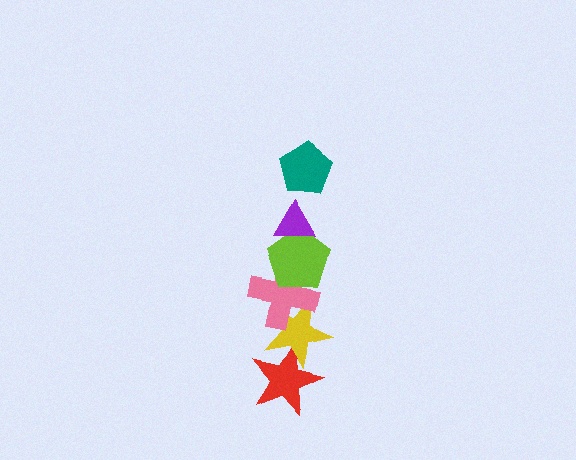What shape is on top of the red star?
The yellow star is on top of the red star.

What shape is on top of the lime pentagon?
The purple triangle is on top of the lime pentagon.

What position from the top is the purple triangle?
The purple triangle is 2nd from the top.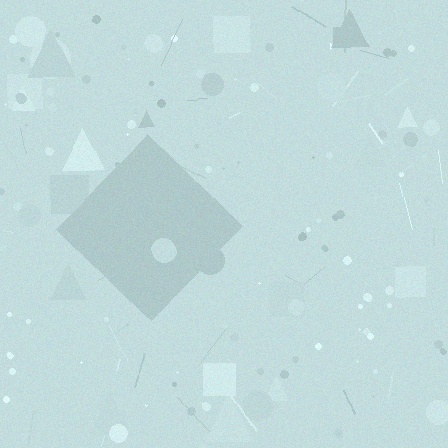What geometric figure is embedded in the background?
A diamond is embedded in the background.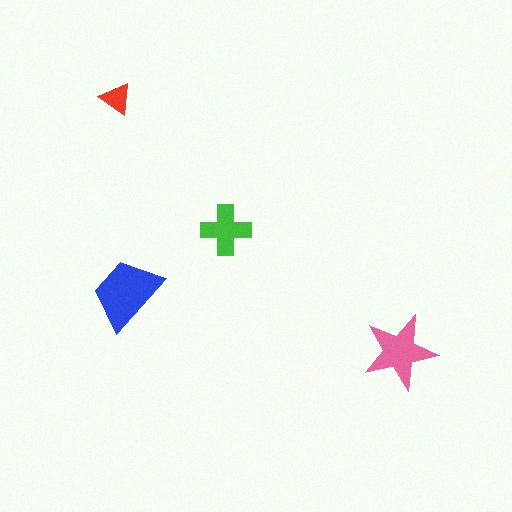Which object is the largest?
The blue trapezoid.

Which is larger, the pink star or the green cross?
The pink star.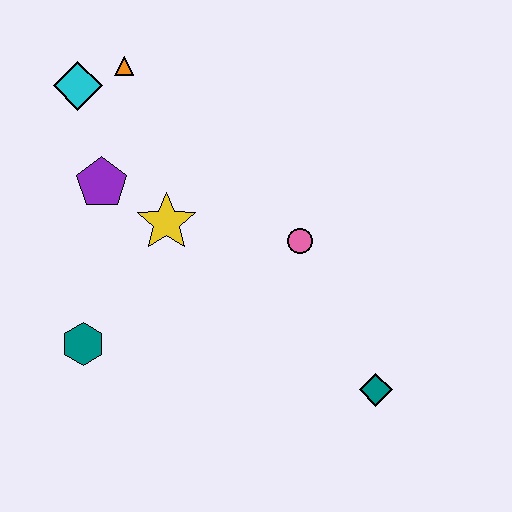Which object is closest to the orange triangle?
The cyan diamond is closest to the orange triangle.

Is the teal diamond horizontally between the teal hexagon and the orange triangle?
No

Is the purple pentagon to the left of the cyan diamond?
No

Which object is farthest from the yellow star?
The teal diamond is farthest from the yellow star.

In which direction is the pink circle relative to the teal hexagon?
The pink circle is to the right of the teal hexagon.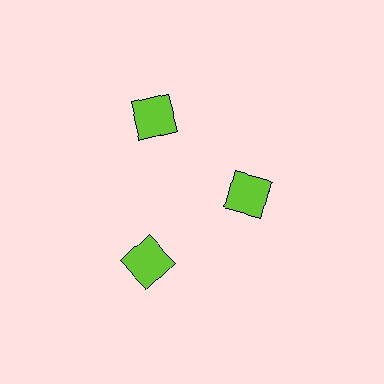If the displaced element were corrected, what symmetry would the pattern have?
It would have 3-fold rotational symmetry — the pattern would map onto itself every 120 degrees.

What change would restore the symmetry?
The symmetry would be restored by moving it outward, back onto the ring so that all 3 squares sit at equal angles and equal distance from the center.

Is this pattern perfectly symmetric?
No. The 3 lime squares are arranged in a ring, but one element near the 3 o'clock position is pulled inward toward the center, breaking the 3-fold rotational symmetry.